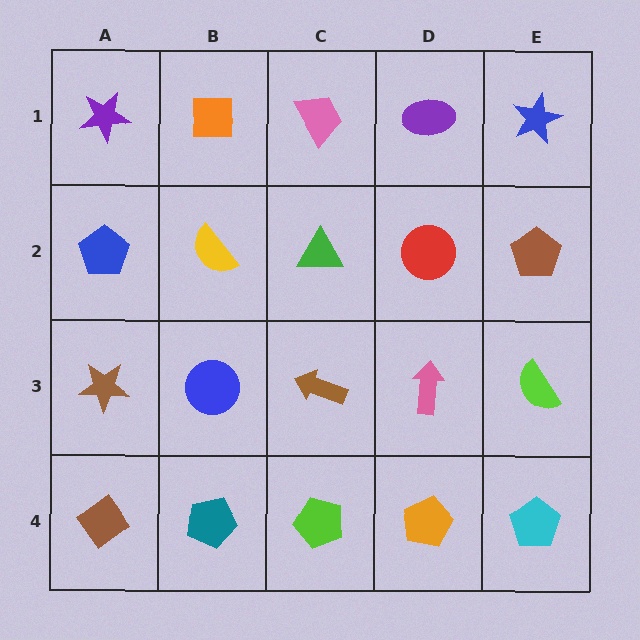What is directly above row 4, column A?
A brown star.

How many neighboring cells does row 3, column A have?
3.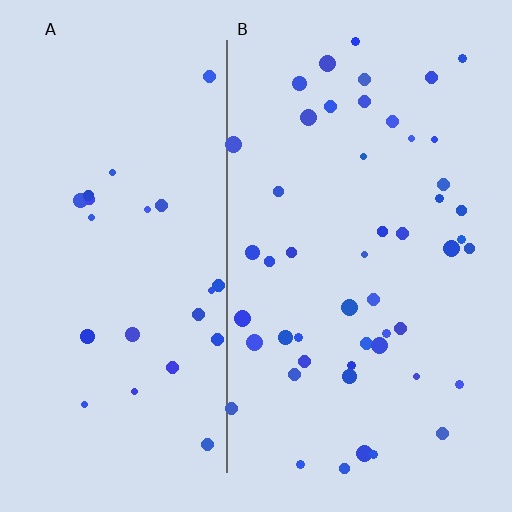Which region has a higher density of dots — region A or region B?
B (the right).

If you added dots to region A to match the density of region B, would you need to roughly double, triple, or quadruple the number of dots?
Approximately double.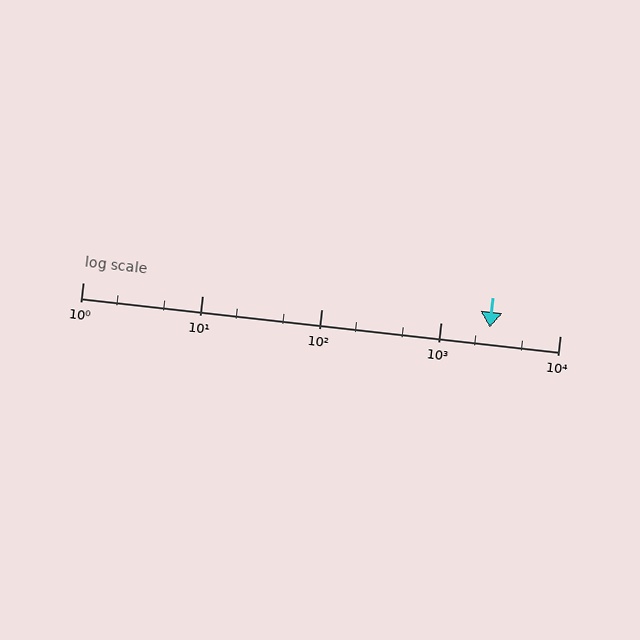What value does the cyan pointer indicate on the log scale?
The pointer indicates approximately 2600.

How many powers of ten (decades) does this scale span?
The scale spans 4 decades, from 1 to 10000.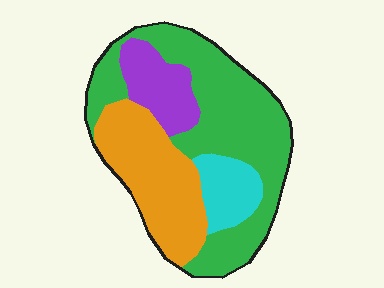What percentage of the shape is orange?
Orange takes up about one quarter (1/4) of the shape.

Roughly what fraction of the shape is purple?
Purple covers about 15% of the shape.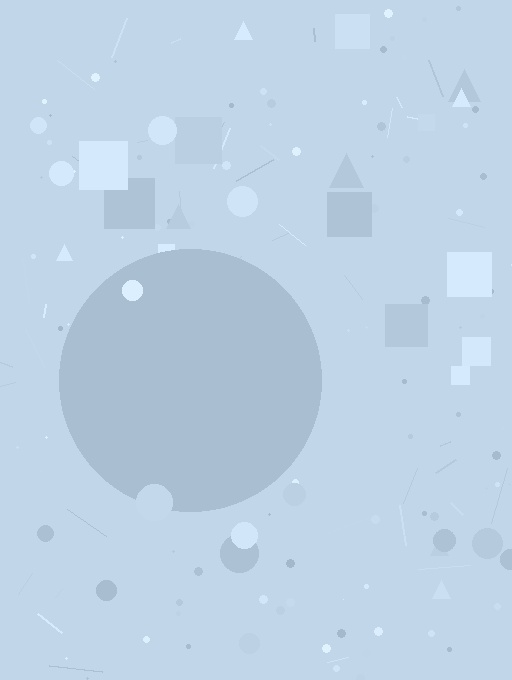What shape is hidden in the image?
A circle is hidden in the image.